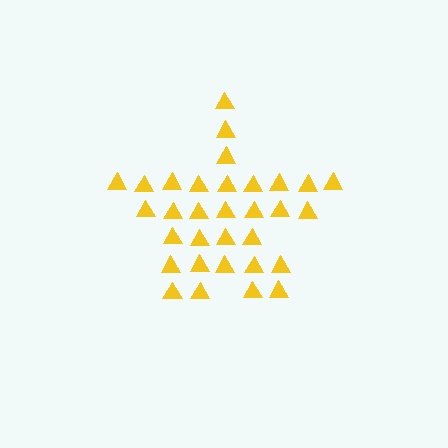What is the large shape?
The large shape is a star.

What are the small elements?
The small elements are triangles.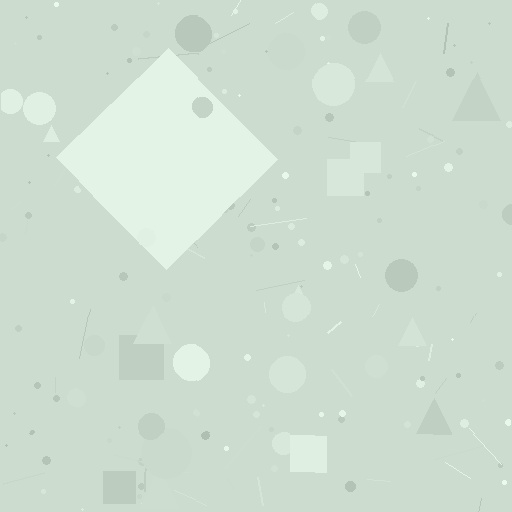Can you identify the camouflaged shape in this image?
The camouflaged shape is a diamond.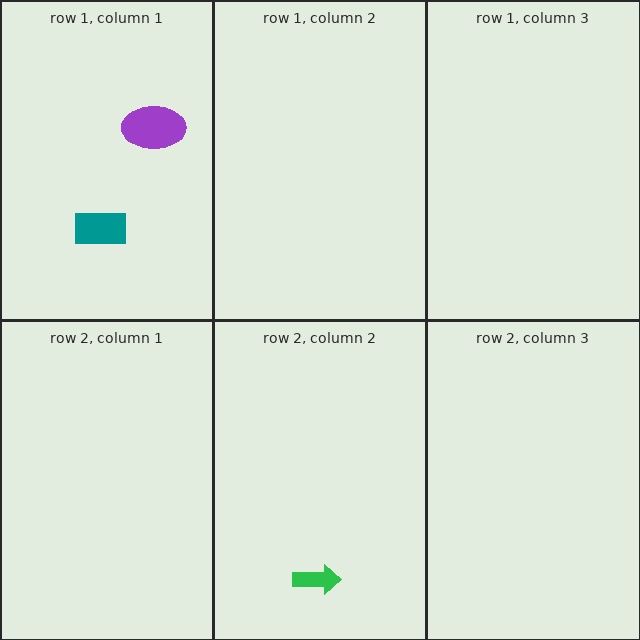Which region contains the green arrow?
The row 2, column 2 region.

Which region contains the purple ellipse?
The row 1, column 1 region.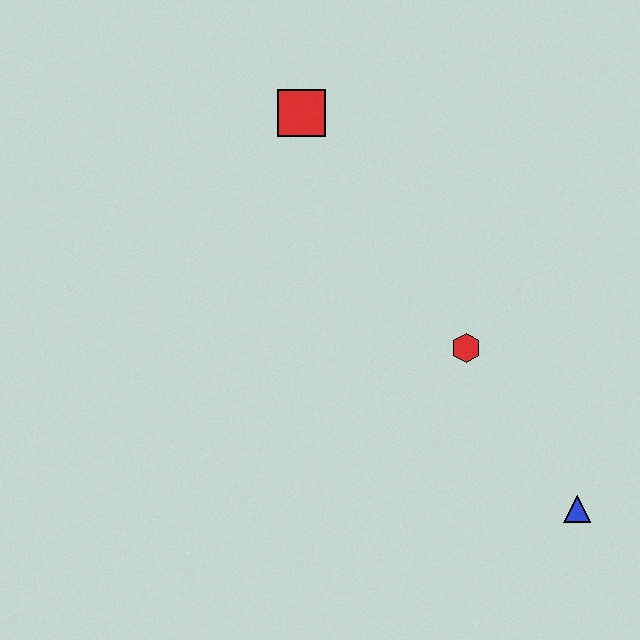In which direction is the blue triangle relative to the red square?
The blue triangle is below the red square.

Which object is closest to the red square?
The red hexagon is closest to the red square.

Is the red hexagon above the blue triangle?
Yes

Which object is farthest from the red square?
The blue triangle is farthest from the red square.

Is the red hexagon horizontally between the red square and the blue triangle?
Yes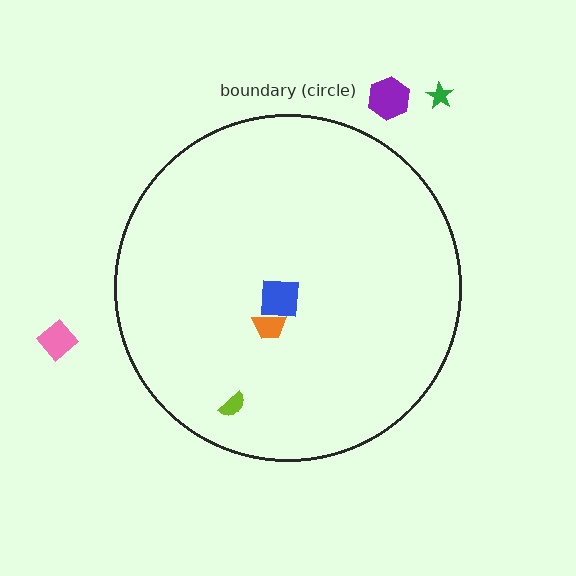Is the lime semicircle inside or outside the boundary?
Inside.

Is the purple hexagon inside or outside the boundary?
Outside.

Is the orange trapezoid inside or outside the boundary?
Inside.